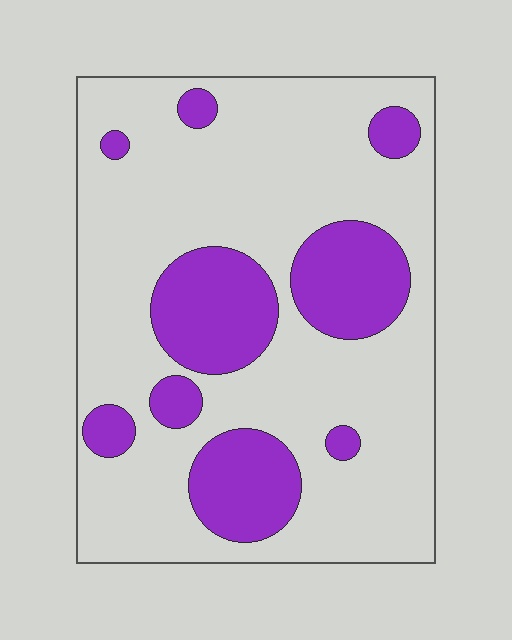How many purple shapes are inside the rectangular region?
9.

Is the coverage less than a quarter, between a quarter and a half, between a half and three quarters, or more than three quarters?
Between a quarter and a half.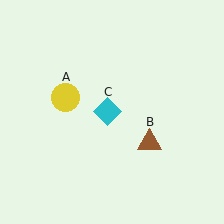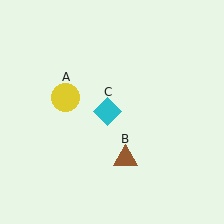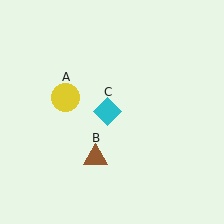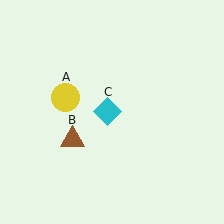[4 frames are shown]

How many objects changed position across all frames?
1 object changed position: brown triangle (object B).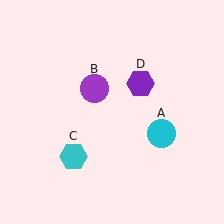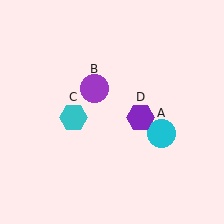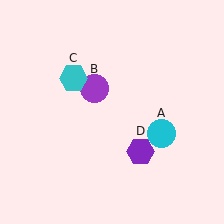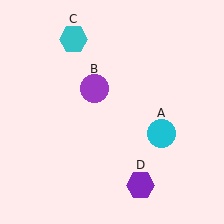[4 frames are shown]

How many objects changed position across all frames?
2 objects changed position: cyan hexagon (object C), purple hexagon (object D).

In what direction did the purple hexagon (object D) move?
The purple hexagon (object D) moved down.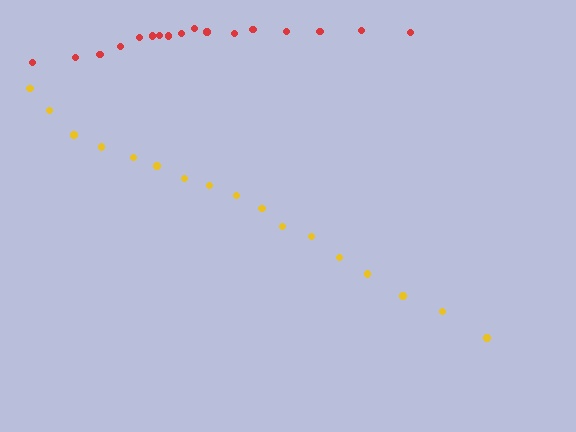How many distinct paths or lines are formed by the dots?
There are 2 distinct paths.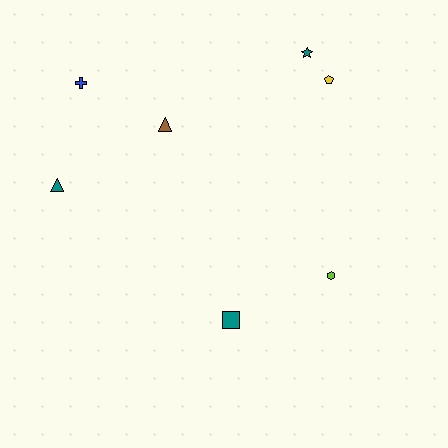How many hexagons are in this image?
There is 1 hexagon.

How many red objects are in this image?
There are no red objects.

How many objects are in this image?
There are 7 objects.